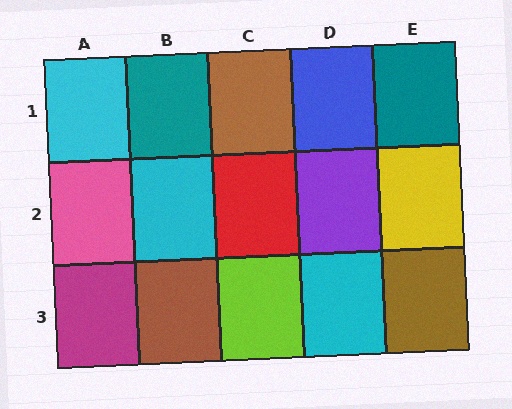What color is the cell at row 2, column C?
Red.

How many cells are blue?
1 cell is blue.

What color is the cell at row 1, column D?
Blue.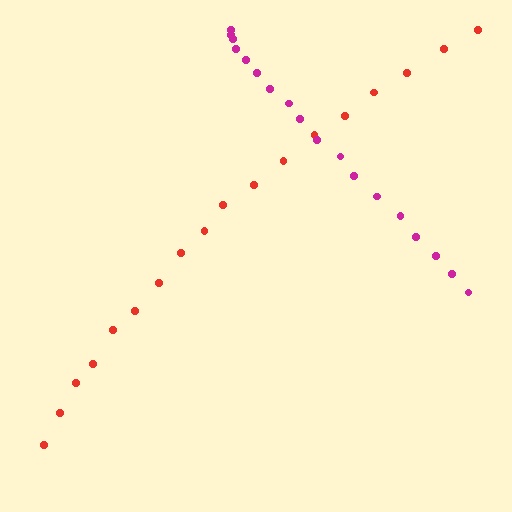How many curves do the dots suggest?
There are 2 distinct paths.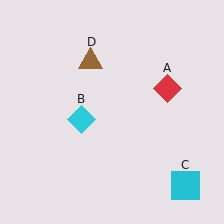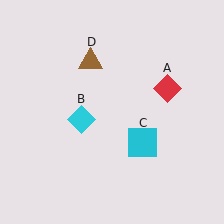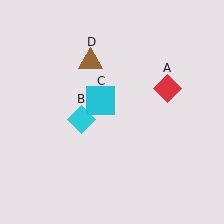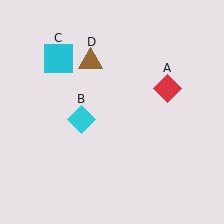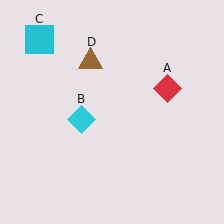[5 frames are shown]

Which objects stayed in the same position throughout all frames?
Red diamond (object A) and cyan diamond (object B) and brown triangle (object D) remained stationary.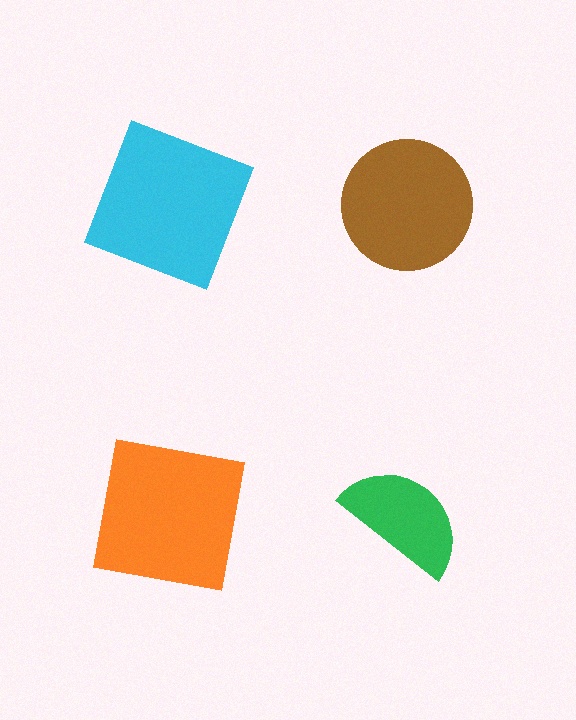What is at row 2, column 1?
An orange square.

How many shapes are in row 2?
2 shapes.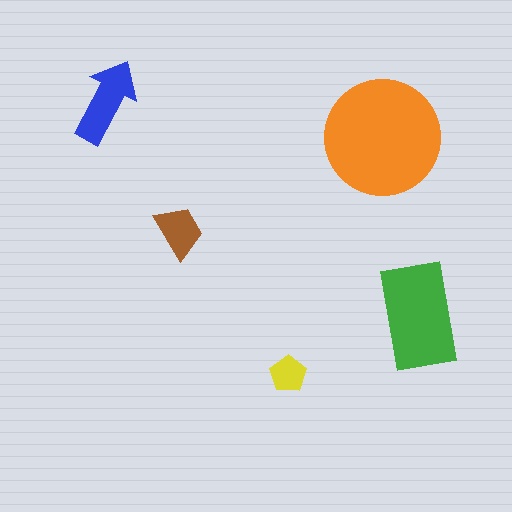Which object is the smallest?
The yellow pentagon.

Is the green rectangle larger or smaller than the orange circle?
Smaller.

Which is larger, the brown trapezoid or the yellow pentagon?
The brown trapezoid.